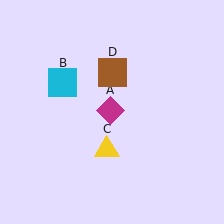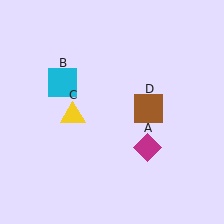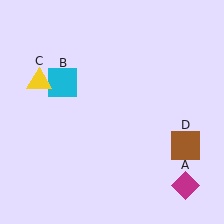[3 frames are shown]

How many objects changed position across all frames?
3 objects changed position: magenta diamond (object A), yellow triangle (object C), brown square (object D).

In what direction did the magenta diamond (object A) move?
The magenta diamond (object A) moved down and to the right.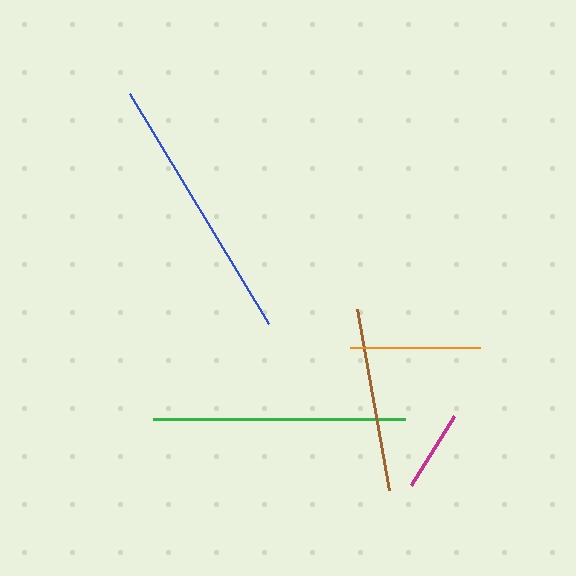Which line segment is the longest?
The blue line is the longest at approximately 269 pixels.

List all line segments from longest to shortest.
From longest to shortest: blue, green, brown, orange, magenta.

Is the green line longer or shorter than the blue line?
The blue line is longer than the green line.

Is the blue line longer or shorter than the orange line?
The blue line is longer than the orange line.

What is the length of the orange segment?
The orange segment is approximately 130 pixels long.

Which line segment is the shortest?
The magenta line is the shortest at approximately 82 pixels.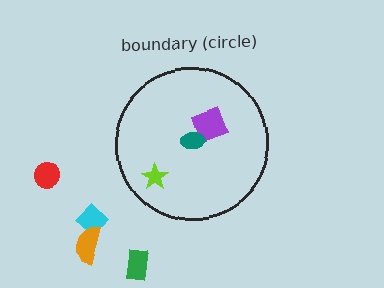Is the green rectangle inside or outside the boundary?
Outside.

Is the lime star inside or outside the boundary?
Inside.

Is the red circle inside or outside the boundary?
Outside.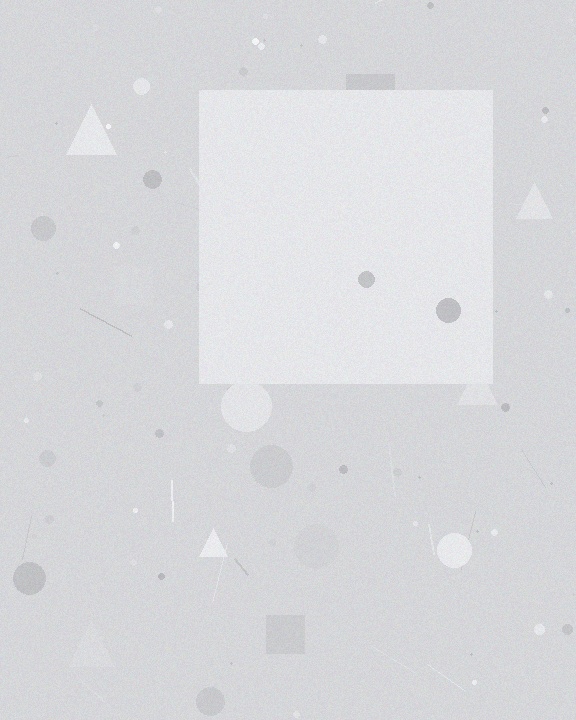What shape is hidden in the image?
A square is hidden in the image.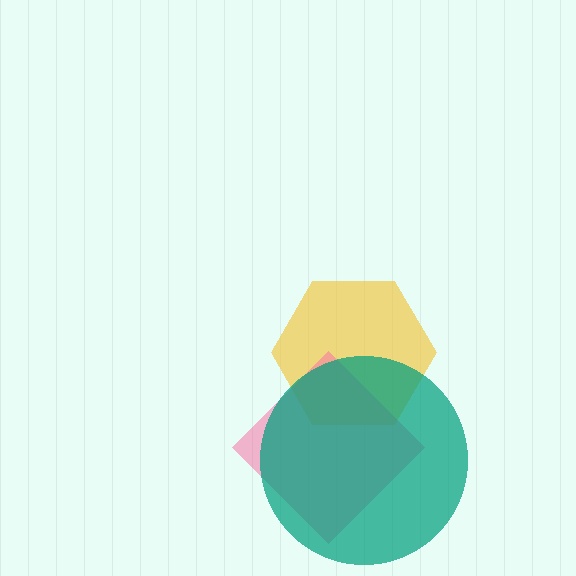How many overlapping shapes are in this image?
There are 3 overlapping shapes in the image.